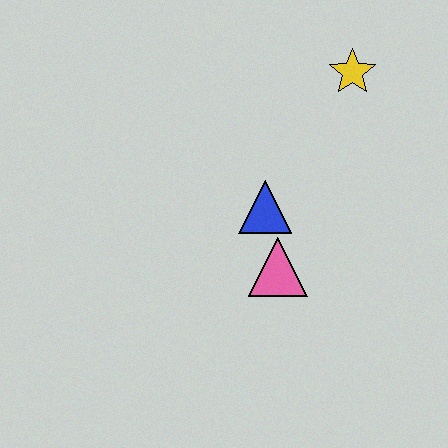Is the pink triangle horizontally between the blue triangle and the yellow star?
Yes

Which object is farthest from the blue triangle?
The yellow star is farthest from the blue triangle.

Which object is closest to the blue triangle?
The pink triangle is closest to the blue triangle.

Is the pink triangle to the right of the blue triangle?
Yes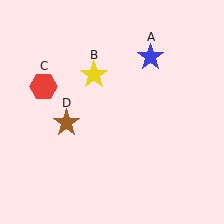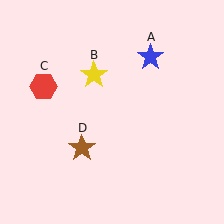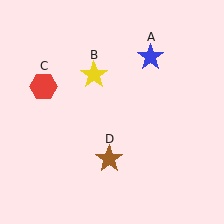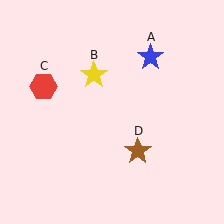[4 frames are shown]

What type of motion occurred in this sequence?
The brown star (object D) rotated counterclockwise around the center of the scene.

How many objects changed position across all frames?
1 object changed position: brown star (object D).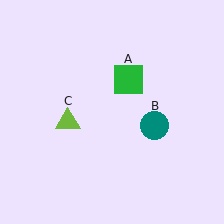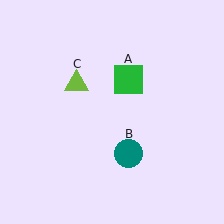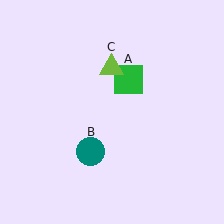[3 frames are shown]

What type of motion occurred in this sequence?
The teal circle (object B), lime triangle (object C) rotated clockwise around the center of the scene.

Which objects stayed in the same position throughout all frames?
Green square (object A) remained stationary.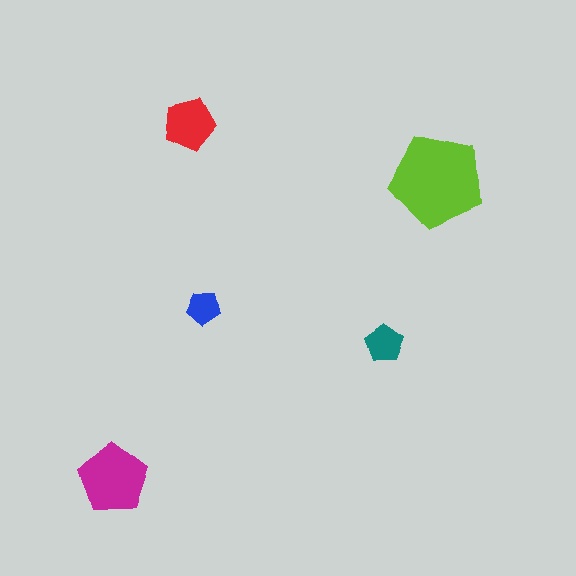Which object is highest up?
The red pentagon is topmost.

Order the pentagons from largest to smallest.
the lime one, the magenta one, the red one, the teal one, the blue one.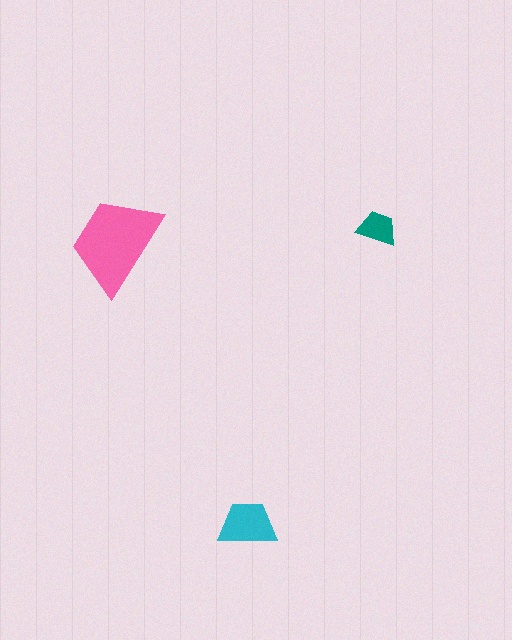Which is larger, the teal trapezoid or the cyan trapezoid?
The cyan one.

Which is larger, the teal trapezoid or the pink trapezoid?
The pink one.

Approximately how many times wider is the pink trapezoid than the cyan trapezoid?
About 1.5 times wider.